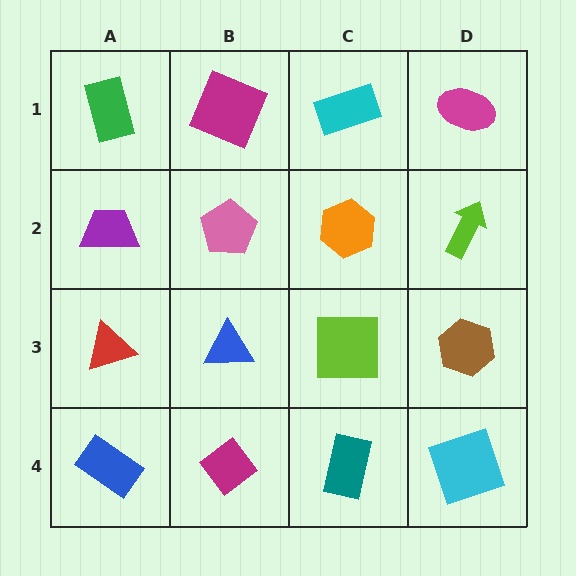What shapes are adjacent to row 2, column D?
A magenta ellipse (row 1, column D), a brown hexagon (row 3, column D), an orange hexagon (row 2, column C).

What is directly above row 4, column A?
A red triangle.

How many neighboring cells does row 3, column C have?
4.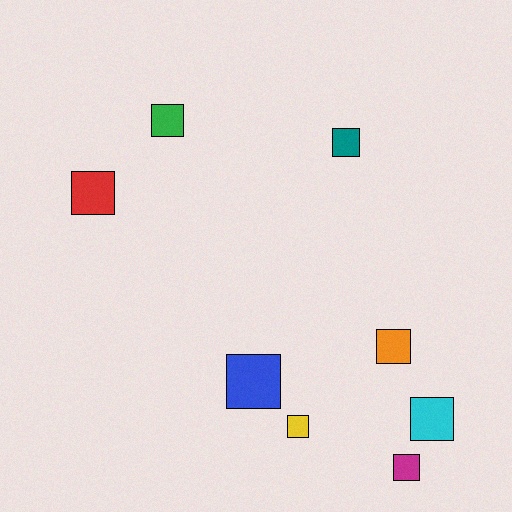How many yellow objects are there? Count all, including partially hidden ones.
There is 1 yellow object.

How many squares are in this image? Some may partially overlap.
There are 8 squares.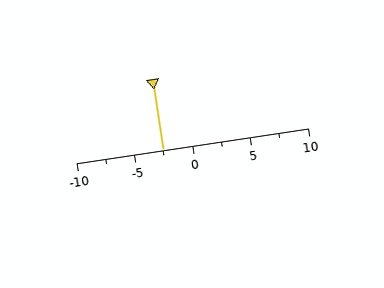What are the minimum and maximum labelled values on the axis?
The axis runs from -10 to 10.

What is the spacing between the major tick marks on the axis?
The major ticks are spaced 5 apart.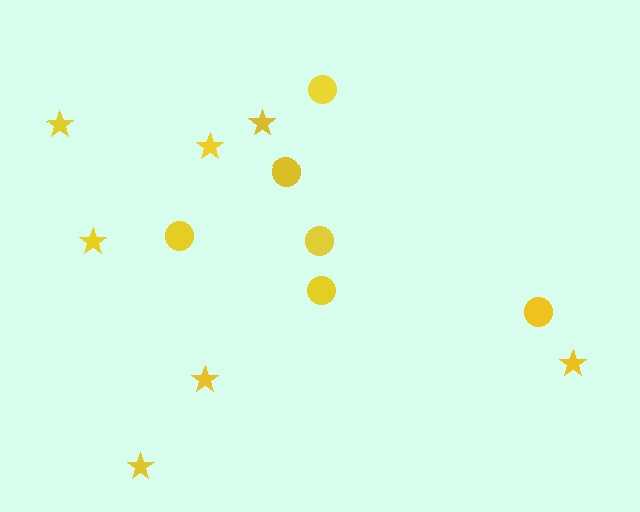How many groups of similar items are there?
There are 2 groups: one group of stars (7) and one group of circles (6).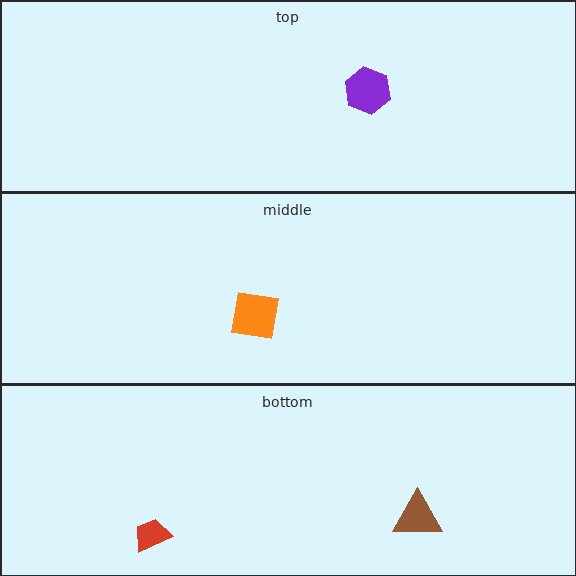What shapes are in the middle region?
The orange square.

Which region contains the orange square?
The middle region.